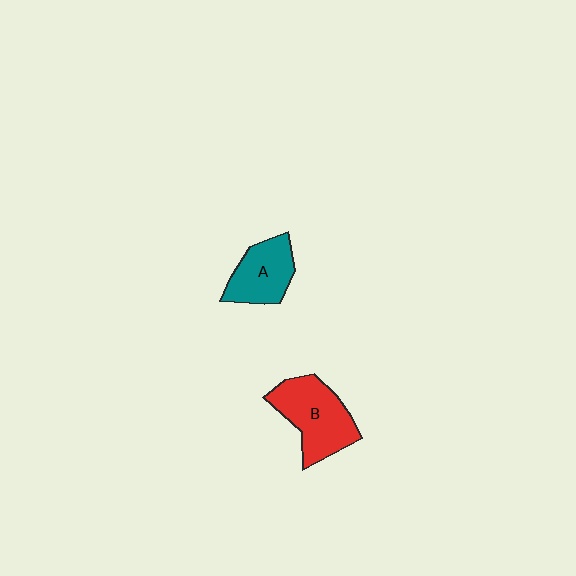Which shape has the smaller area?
Shape A (teal).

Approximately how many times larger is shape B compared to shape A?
Approximately 1.4 times.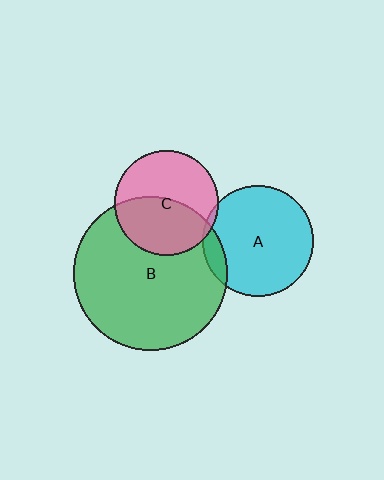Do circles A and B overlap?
Yes.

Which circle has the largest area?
Circle B (green).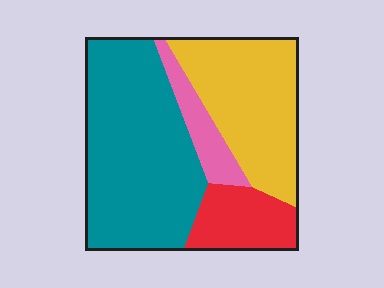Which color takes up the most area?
Teal, at roughly 45%.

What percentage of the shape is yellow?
Yellow takes up between a quarter and a half of the shape.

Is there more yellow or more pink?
Yellow.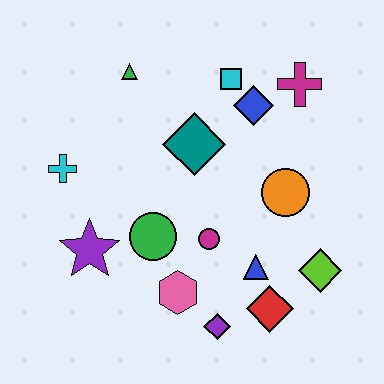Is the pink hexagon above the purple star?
No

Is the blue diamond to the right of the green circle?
Yes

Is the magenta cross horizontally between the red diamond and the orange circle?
No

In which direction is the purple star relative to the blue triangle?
The purple star is to the left of the blue triangle.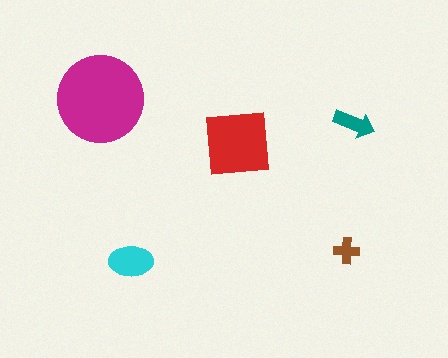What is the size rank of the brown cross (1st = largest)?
5th.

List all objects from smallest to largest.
The brown cross, the teal arrow, the cyan ellipse, the red square, the magenta circle.